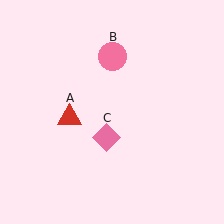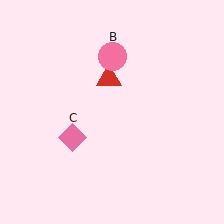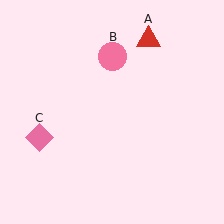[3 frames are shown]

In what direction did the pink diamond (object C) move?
The pink diamond (object C) moved left.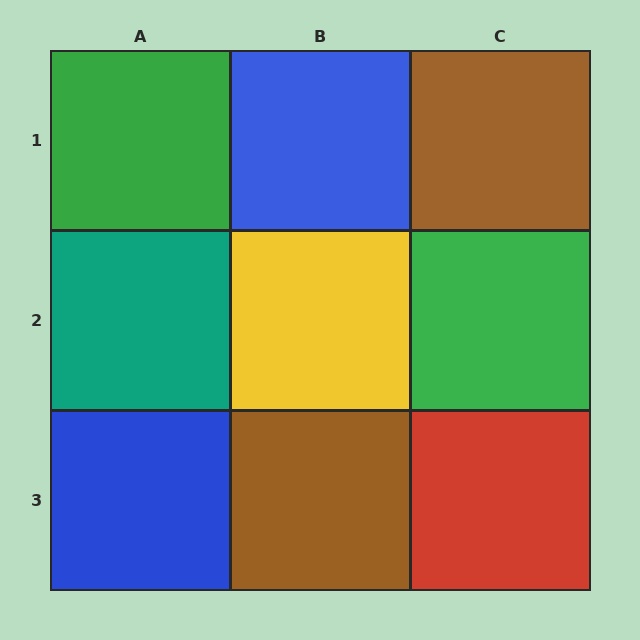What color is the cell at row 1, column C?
Brown.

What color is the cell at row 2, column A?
Teal.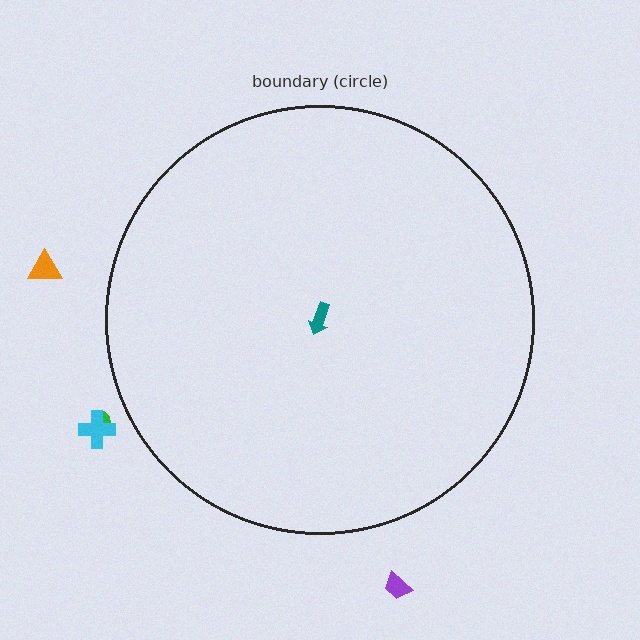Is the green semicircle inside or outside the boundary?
Outside.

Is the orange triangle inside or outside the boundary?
Outside.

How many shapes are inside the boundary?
1 inside, 4 outside.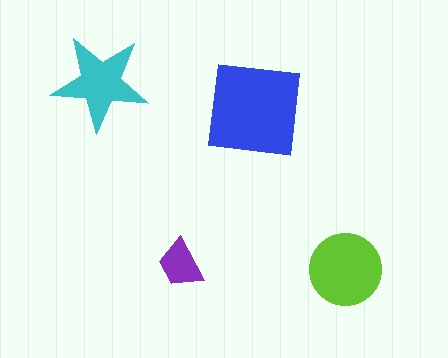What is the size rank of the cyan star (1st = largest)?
3rd.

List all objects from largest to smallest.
The blue square, the lime circle, the cyan star, the purple trapezoid.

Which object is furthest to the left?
The cyan star is leftmost.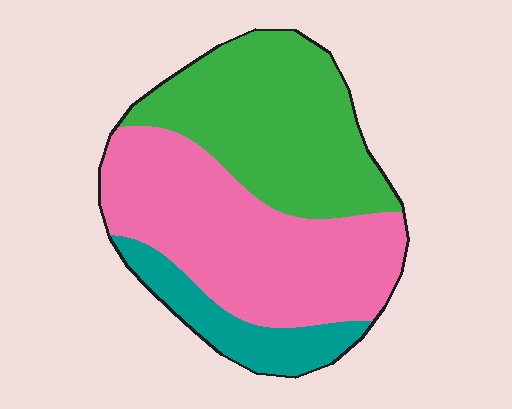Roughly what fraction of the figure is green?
Green takes up between a third and a half of the figure.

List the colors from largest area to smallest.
From largest to smallest: pink, green, teal.